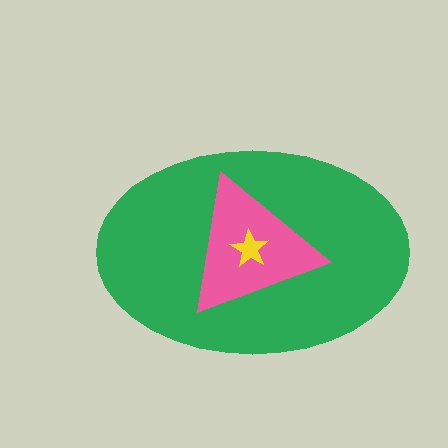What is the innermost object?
The yellow star.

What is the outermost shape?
The green ellipse.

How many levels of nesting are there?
3.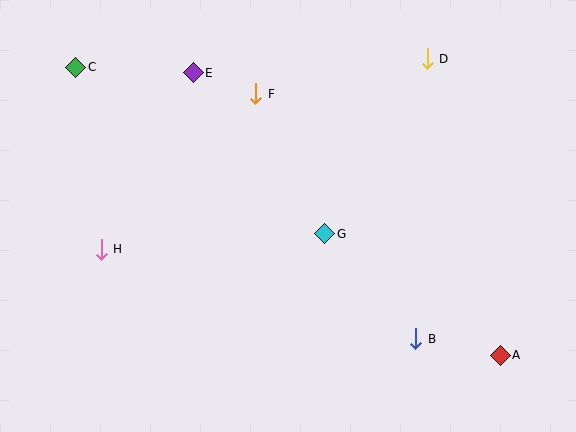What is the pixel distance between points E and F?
The distance between E and F is 66 pixels.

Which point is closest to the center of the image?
Point G at (325, 234) is closest to the center.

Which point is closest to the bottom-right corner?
Point A is closest to the bottom-right corner.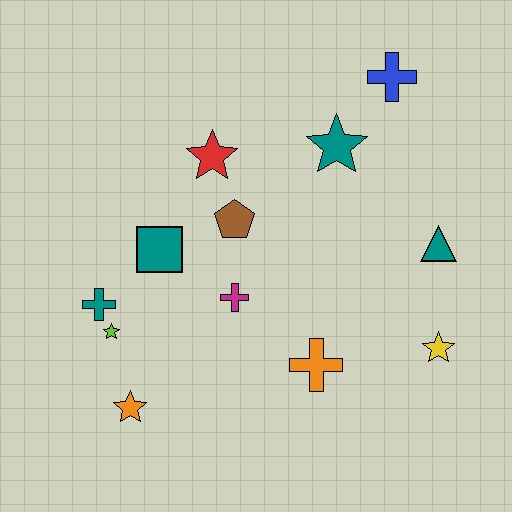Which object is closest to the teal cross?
The lime star is closest to the teal cross.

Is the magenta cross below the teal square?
Yes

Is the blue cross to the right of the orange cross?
Yes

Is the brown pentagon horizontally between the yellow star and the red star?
Yes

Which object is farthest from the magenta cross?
The blue cross is farthest from the magenta cross.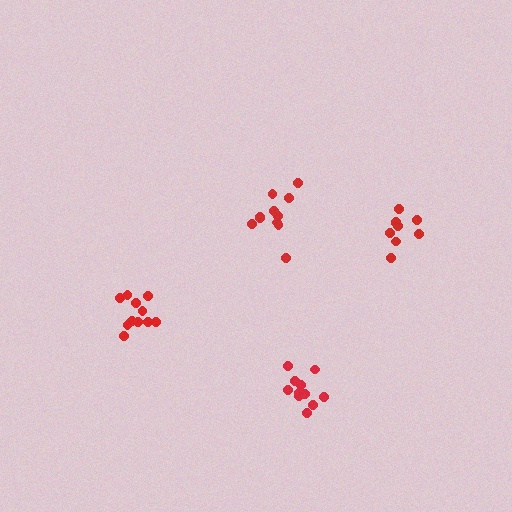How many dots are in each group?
Group 1: 11 dots, Group 2: 11 dots, Group 3: 9 dots, Group 4: 11 dots (42 total).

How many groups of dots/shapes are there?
There are 4 groups.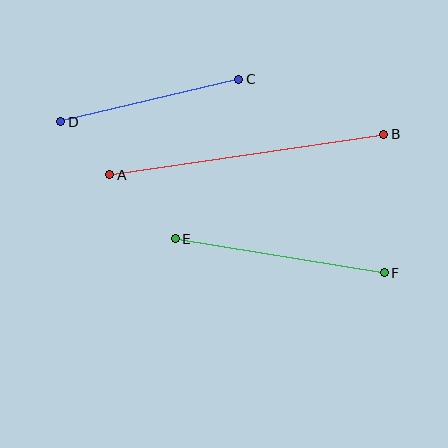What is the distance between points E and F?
The distance is approximately 212 pixels.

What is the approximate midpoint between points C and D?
The midpoint is at approximately (150, 101) pixels.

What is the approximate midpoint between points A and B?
The midpoint is at approximately (247, 154) pixels.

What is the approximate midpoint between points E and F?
The midpoint is at approximately (280, 256) pixels.